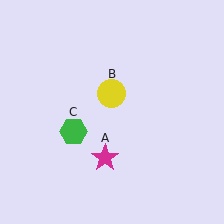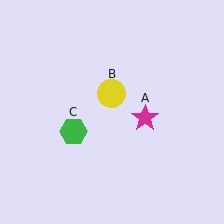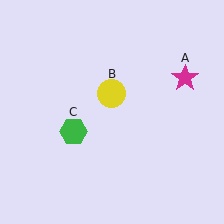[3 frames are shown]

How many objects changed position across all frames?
1 object changed position: magenta star (object A).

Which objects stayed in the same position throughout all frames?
Yellow circle (object B) and green hexagon (object C) remained stationary.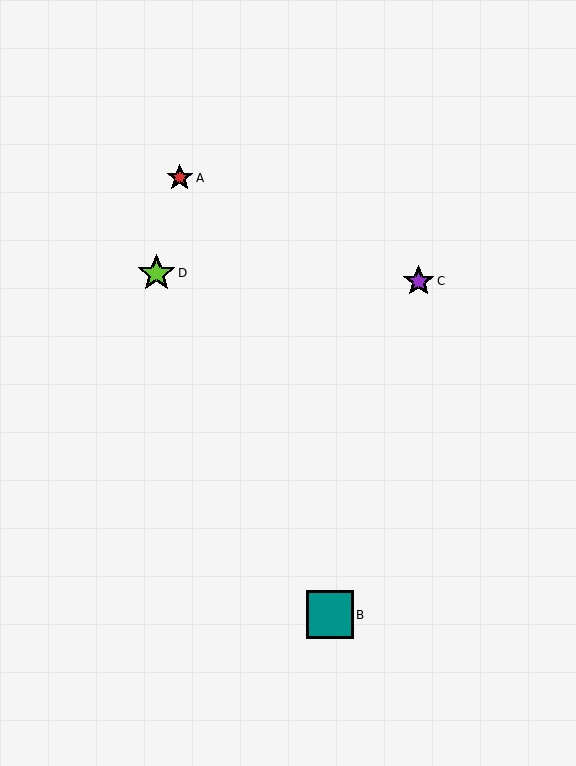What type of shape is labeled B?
Shape B is a teal square.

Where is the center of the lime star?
The center of the lime star is at (157, 273).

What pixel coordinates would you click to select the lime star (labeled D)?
Click at (157, 273) to select the lime star D.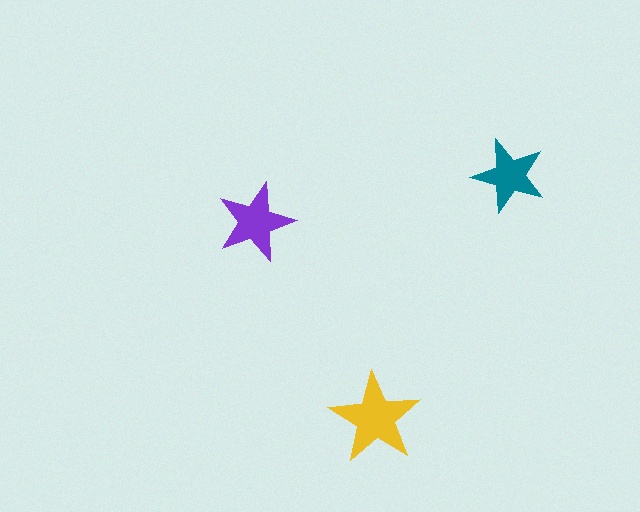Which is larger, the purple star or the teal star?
The purple one.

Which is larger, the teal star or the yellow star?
The yellow one.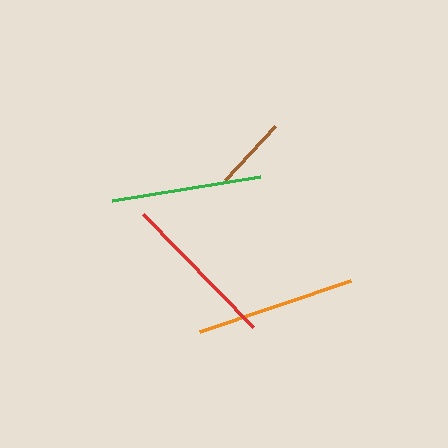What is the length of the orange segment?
The orange segment is approximately 159 pixels long.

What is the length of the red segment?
The red segment is approximately 157 pixels long.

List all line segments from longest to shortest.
From longest to shortest: orange, red, green, brown.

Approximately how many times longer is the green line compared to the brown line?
The green line is approximately 2.0 times the length of the brown line.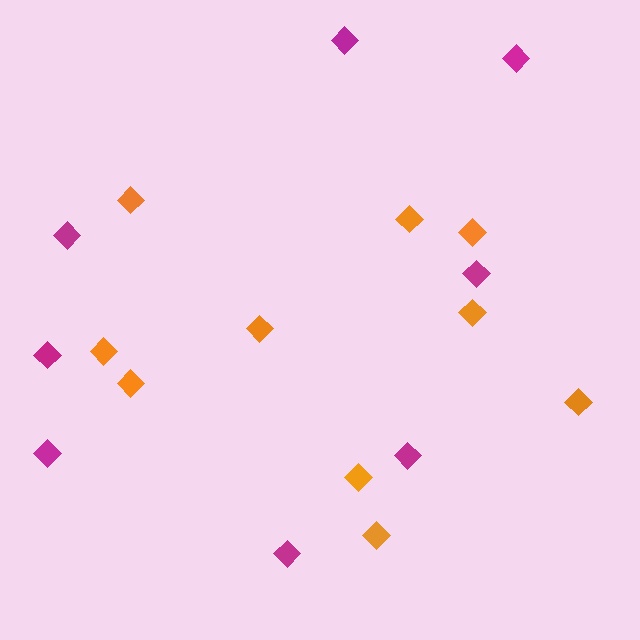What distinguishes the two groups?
There are 2 groups: one group of magenta diamonds (8) and one group of orange diamonds (10).